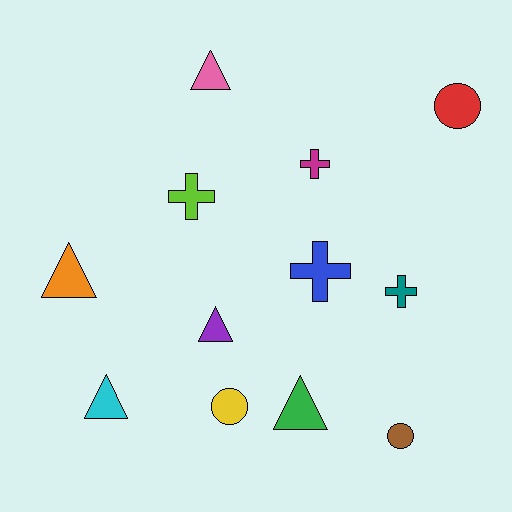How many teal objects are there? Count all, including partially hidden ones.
There is 1 teal object.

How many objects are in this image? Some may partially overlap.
There are 12 objects.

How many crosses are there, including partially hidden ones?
There are 4 crosses.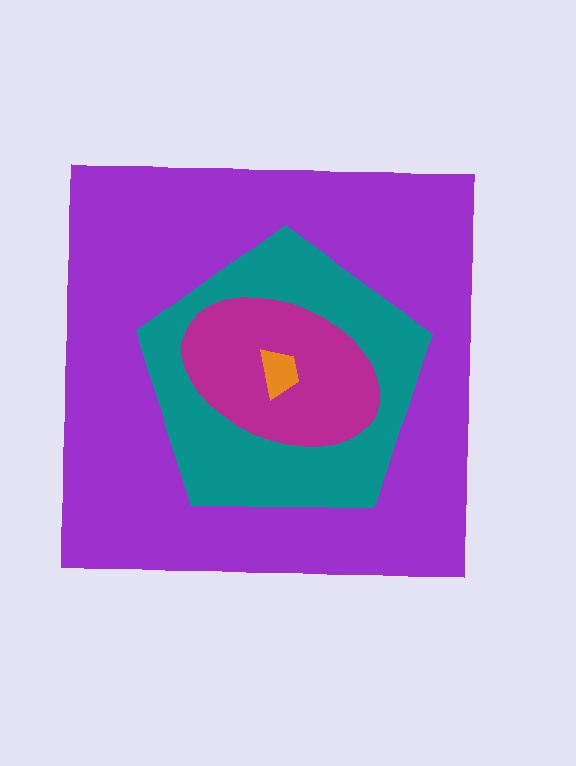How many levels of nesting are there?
4.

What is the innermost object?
The orange trapezoid.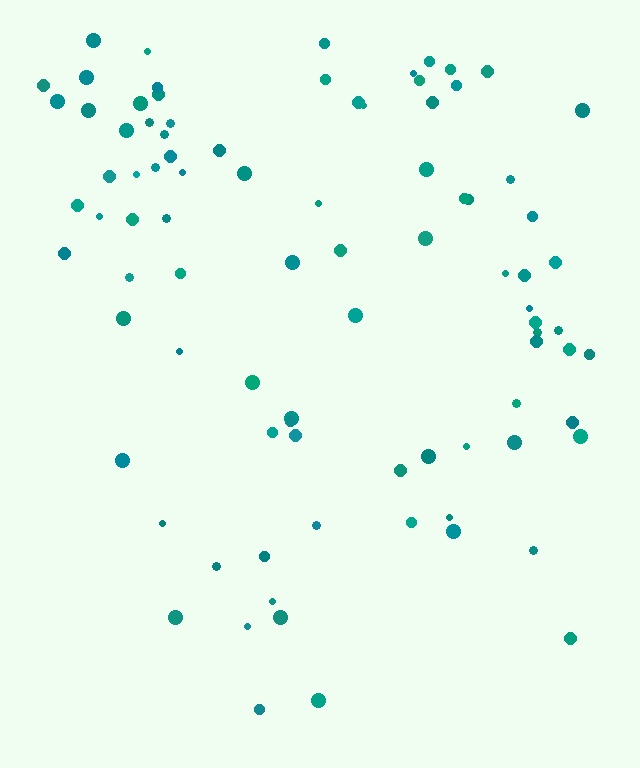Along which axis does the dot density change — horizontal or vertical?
Vertical.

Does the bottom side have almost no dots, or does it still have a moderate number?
Still a moderate number, just noticeably fewer than the top.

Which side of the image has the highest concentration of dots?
The top.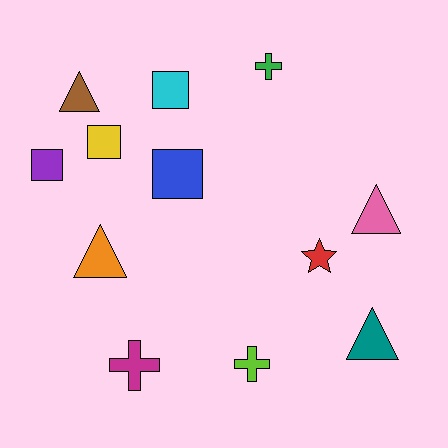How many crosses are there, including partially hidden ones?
There are 3 crosses.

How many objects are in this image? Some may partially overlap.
There are 12 objects.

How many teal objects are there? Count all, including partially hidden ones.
There is 1 teal object.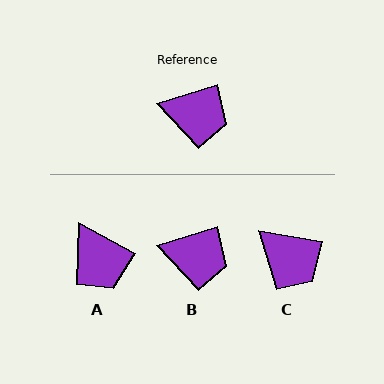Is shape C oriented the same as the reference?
No, it is off by about 26 degrees.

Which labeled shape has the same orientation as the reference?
B.